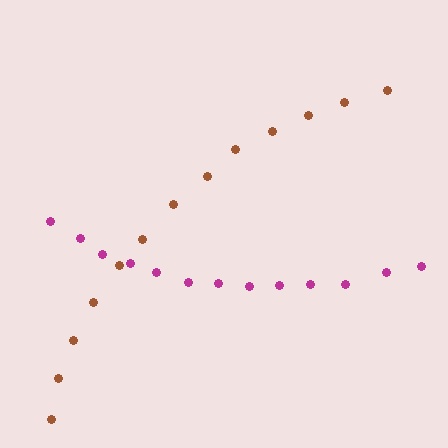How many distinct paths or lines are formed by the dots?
There are 2 distinct paths.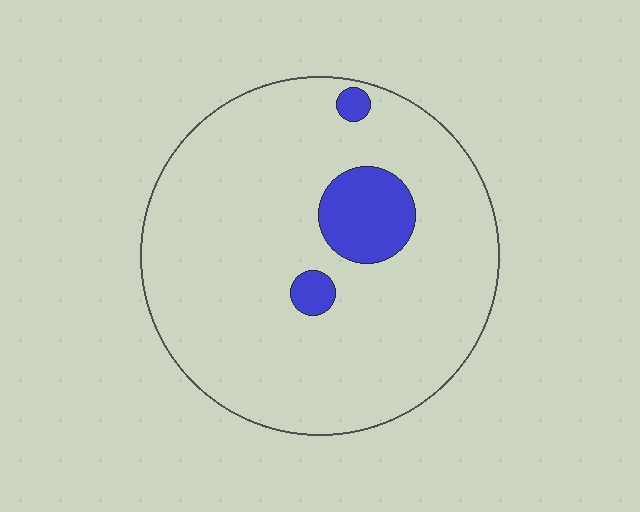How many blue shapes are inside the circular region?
3.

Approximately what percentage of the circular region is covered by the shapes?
Approximately 10%.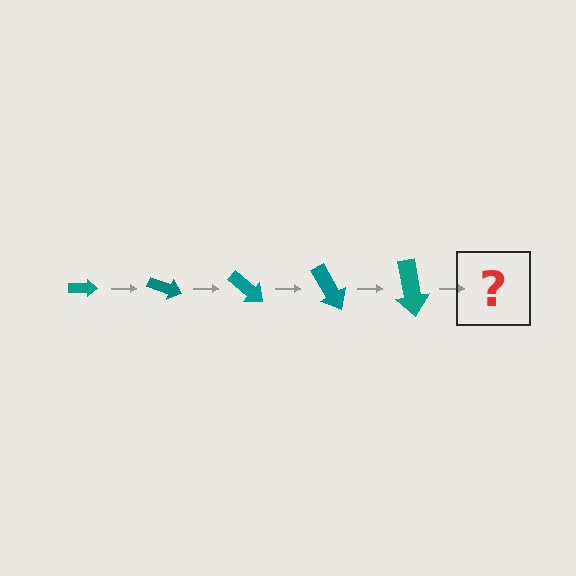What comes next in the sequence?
The next element should be an arrow, larger than the previous one and rotated 100 degrees from the start.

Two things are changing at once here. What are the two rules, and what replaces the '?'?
The two rules are that the arrow grows larger each step and it rotates 20 degrees each step. The '?' should be an arrow, larger than the previous one and rotated 100 degrees from the start.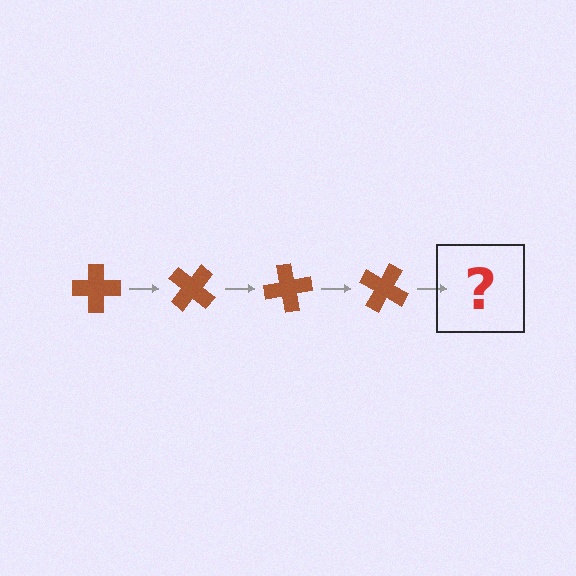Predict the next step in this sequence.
The next step is a brown cross rotated 160 degrees.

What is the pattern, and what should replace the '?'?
The pattern is that the cross rotates 40 degrees each step. The '?' should be a brown cross rotated 160 degrees.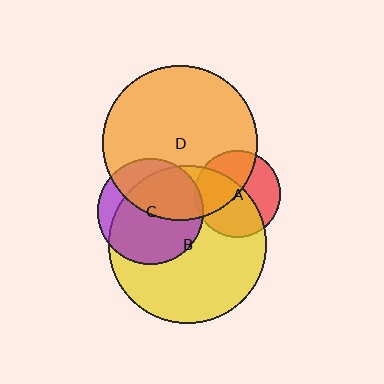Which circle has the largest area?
Circle B (yellow).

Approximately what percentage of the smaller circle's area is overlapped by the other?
Approximately 25%.